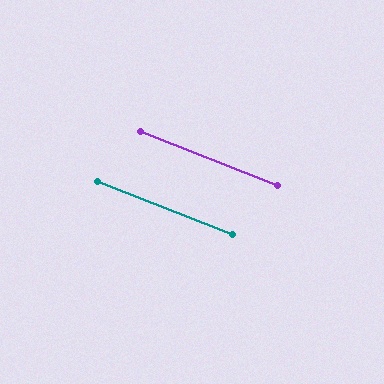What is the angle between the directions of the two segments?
Approximately 0 degrees.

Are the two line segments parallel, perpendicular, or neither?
Parallel — their directions differ by only 0.1°.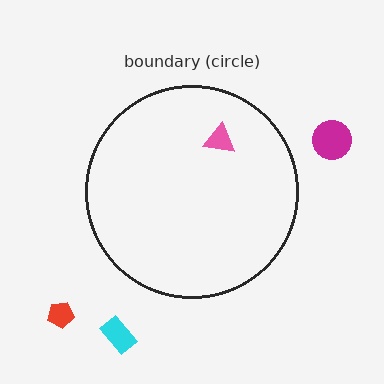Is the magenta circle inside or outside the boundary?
Outside.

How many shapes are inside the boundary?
1 inside, 3 outside.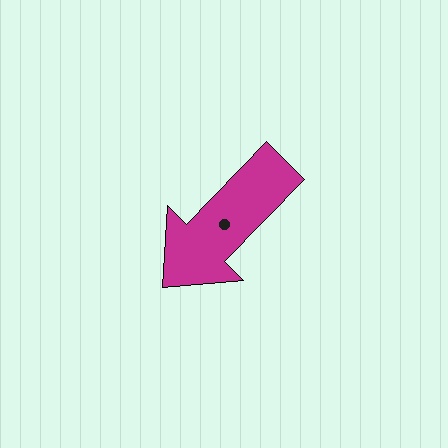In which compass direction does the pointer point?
Southwest.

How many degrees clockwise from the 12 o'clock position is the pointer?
Approximately 224 degrees.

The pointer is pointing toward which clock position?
Roughly 7 o'clock.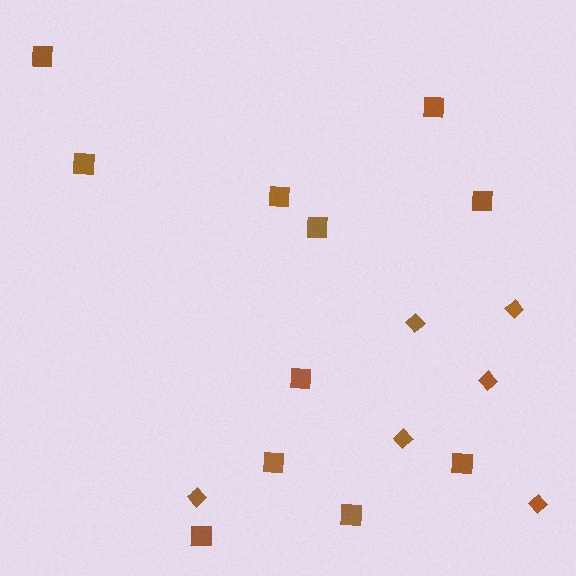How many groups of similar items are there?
There are 2 groups: one group of diamonds (6) and one group of squares (11).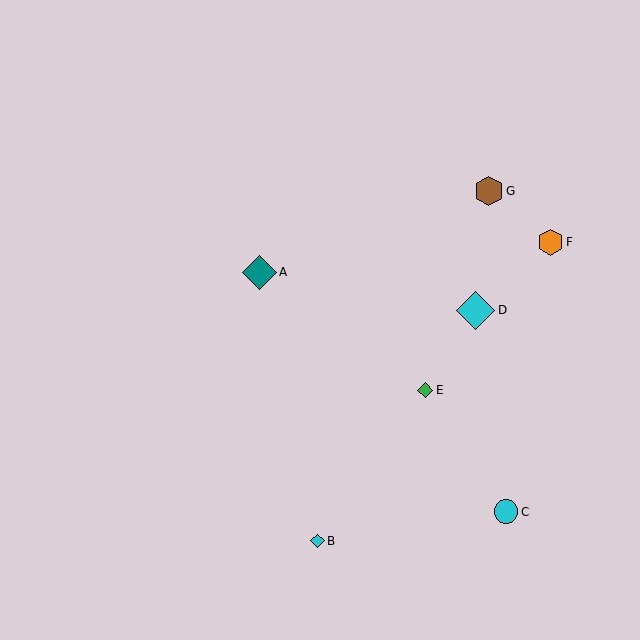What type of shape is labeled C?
Shape C is a cyan circle.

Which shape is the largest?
The cyan diamond (labeled D) is the largest.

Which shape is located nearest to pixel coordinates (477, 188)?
The brown hexagon (labeled G) at (489, 191) is nearest to that location.